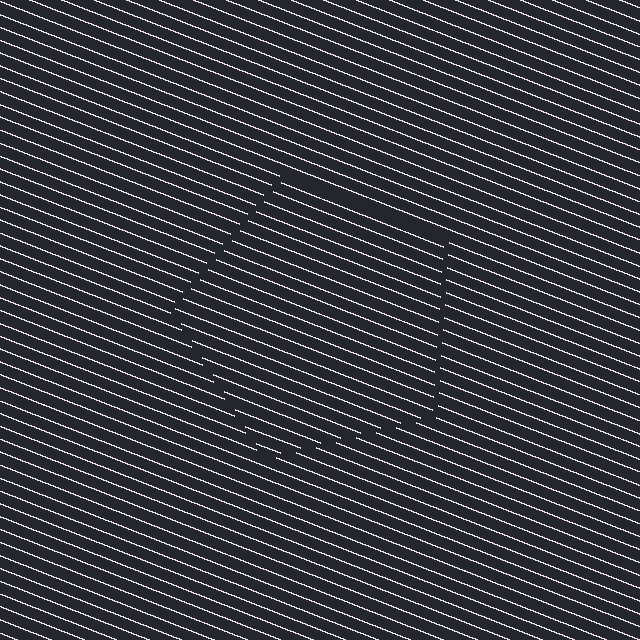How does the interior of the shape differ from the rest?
The interior of the shape contains the same grating, shifted by half a period — the contour is defined by the phase discontinuity where line-ends from the inner and outer gratings abut.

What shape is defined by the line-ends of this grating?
An illusory pentagon. The interior of the shape contains the same grating, shifted by half a period — the contour is defined by the phase discontinuity where line-ends from the inner and outer gratings abut.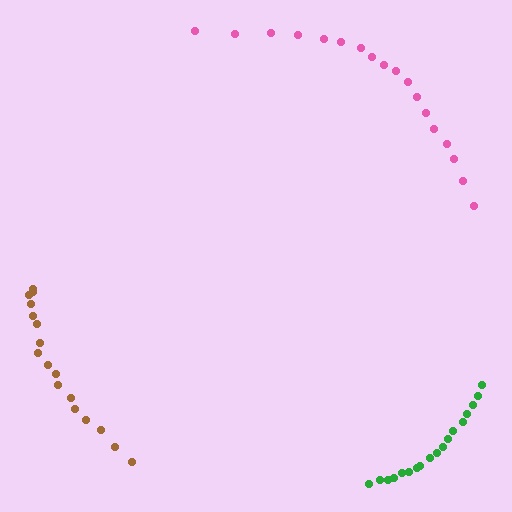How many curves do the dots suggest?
There are 3 distinct paths.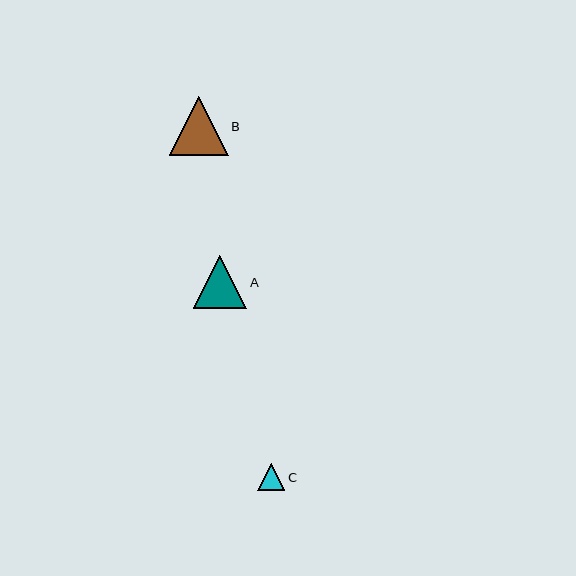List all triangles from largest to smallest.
From largest to smallest: B, A, C.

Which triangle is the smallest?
Triangle C is the smallest with a size of approximately 27 pixels.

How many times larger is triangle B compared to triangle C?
Triangle B is approximately 2.2 times the size of triangle C.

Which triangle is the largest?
Triangle B is the largest with a size of approximately 59 pixels.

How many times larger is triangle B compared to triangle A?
Triangle B is approximately 1.1 times the size of triangle A.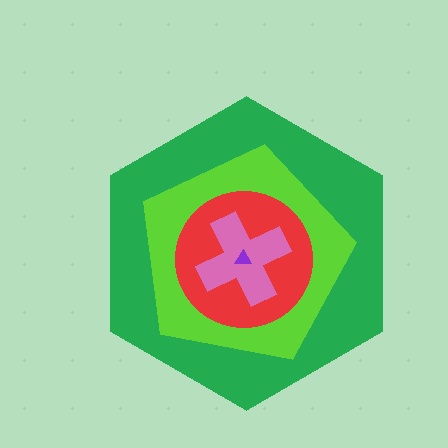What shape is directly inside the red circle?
The pink cross.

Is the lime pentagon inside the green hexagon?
Yes.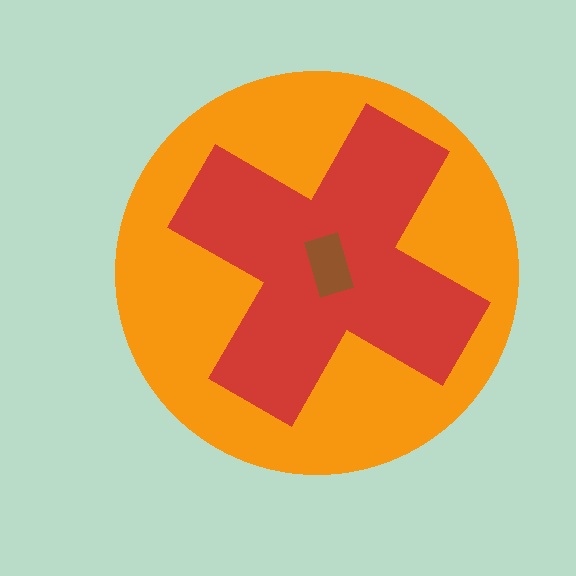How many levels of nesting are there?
3.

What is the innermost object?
The brown rectangle.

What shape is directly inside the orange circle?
The red cross.